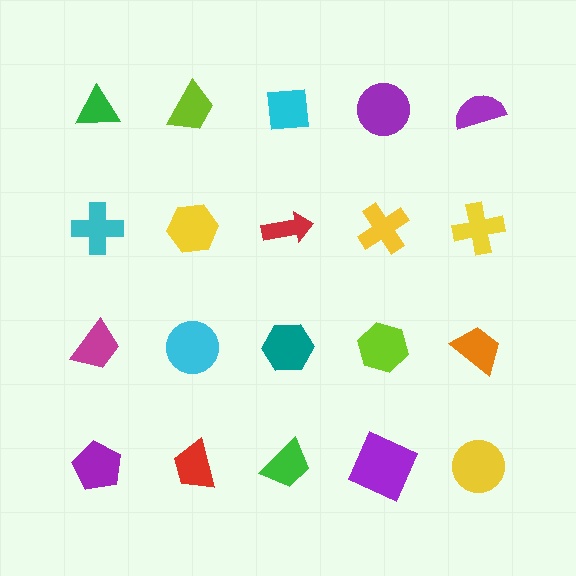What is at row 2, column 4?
A yellow cross.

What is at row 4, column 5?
A yellow circle.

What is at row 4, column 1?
A purple pentagon.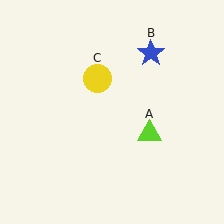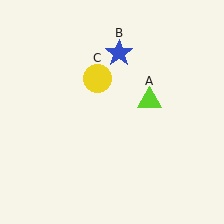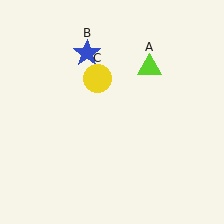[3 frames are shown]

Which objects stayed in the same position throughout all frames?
Yellow circle (object C) remained stationary.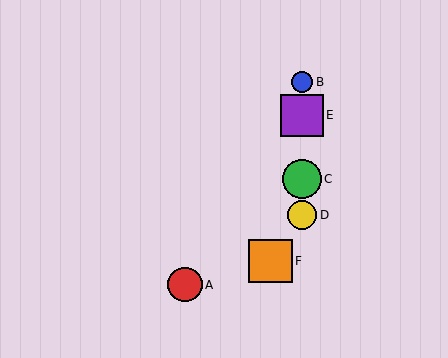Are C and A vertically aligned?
No, C is at x≈302 and A is at x≈185.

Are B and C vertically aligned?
Yes, both are at x≈302.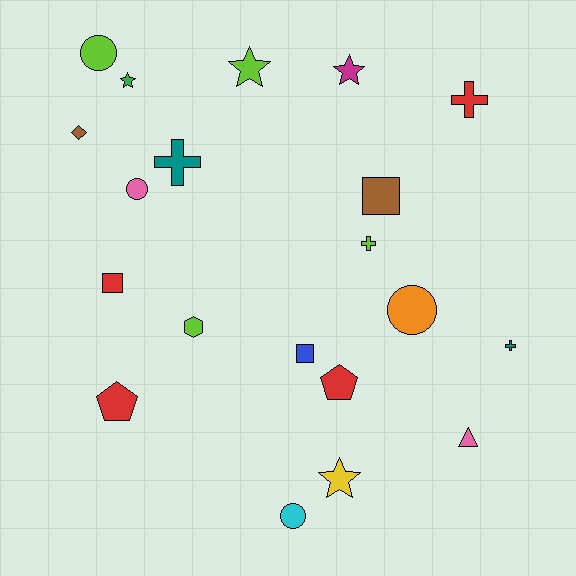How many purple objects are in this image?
There are no purple objects.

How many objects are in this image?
There are 20 objects.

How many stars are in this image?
There are 4 stars.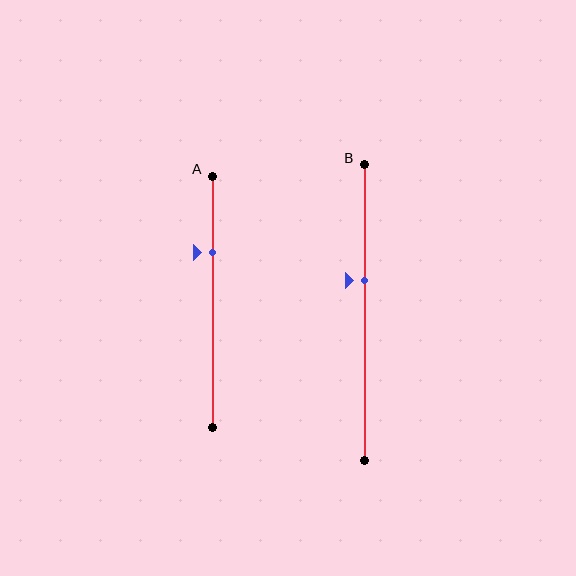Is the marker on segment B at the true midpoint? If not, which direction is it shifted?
No, the marker on segment B is shifted upward by about 11% of the segment length.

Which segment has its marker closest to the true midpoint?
Segment B has its marker closest to the true midpoint.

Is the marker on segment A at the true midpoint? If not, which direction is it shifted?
No, the marker on segment A is shifted upward by about 20% of the segment length.